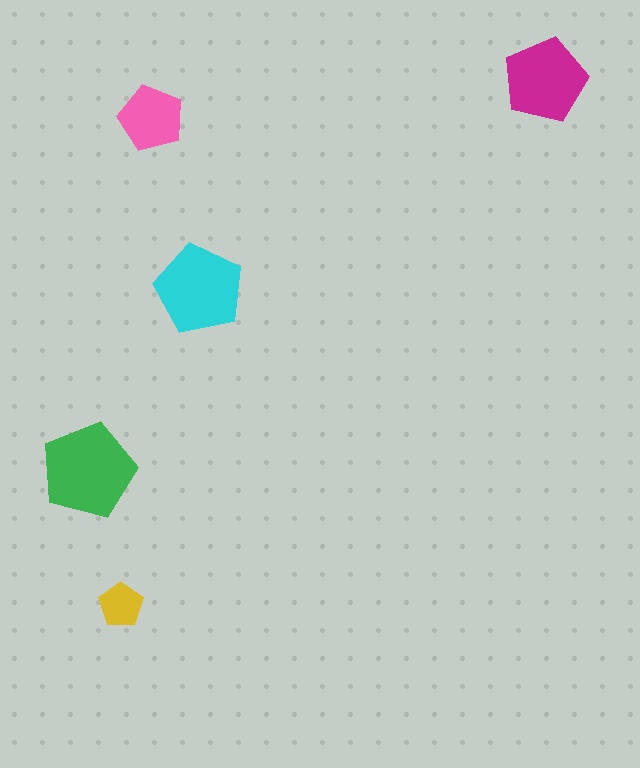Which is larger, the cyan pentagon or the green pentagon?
The green one.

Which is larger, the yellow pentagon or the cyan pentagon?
The cyan one.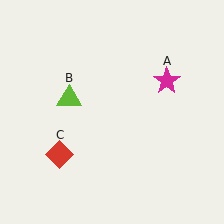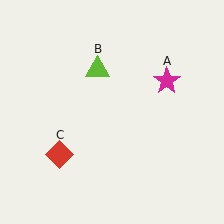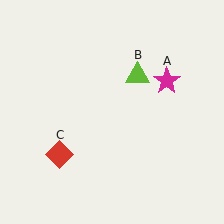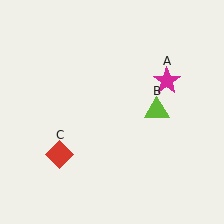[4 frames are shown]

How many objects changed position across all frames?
1 object changed position: lime triangle (object B).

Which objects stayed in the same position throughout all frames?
Magenta star (object A) and red diamond (object C) remained stationary.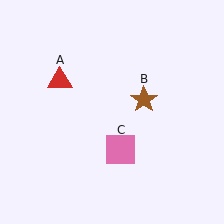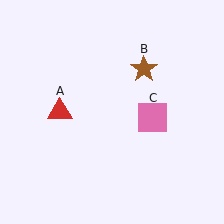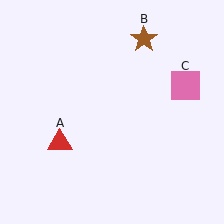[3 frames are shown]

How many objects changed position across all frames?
3 objects changed position: red triangle (object A), brown star (object B), pink square (object C).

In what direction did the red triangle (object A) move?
The red triangle (object A) moved down.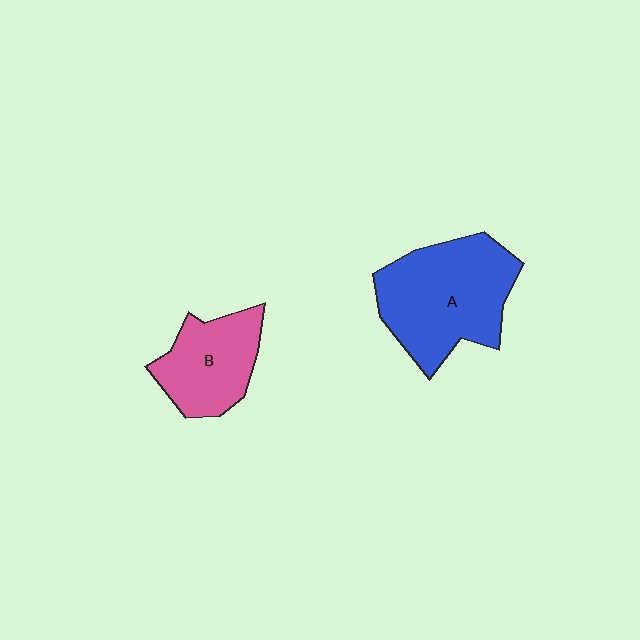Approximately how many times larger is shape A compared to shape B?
Approximately 1.6 times.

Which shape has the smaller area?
Shape B (pink).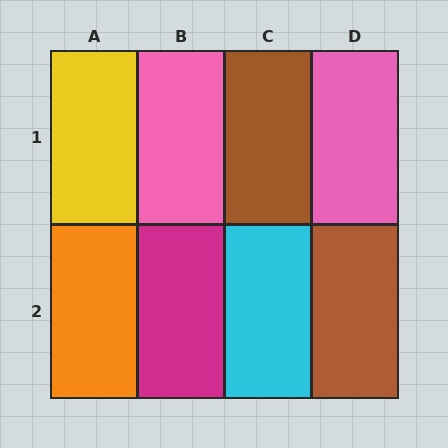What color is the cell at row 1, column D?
Pink.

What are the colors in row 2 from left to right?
Orange, magenta, cyan, brown.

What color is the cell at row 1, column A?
Yellow.